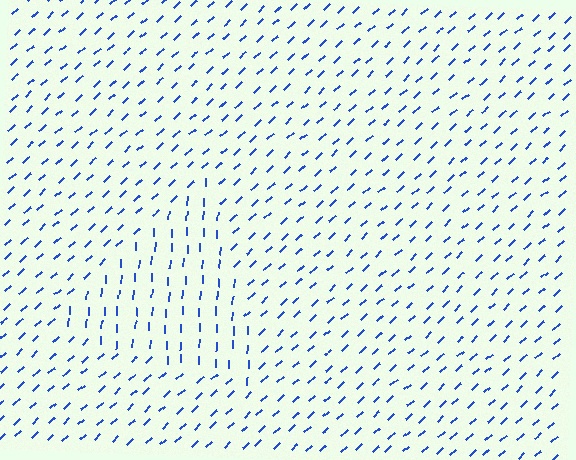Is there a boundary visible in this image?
Yes, there is a texture boundary formed by a change in line orientation.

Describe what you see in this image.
The image is filled with small blue line segments. A triangle region in the image has lines oriented differently from the surrounding lines, creating a visible texture boundary.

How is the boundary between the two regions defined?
The boundary is defined purely by a change in line orientation (approximately 45 degrees difference). All lines are the same color and thickness.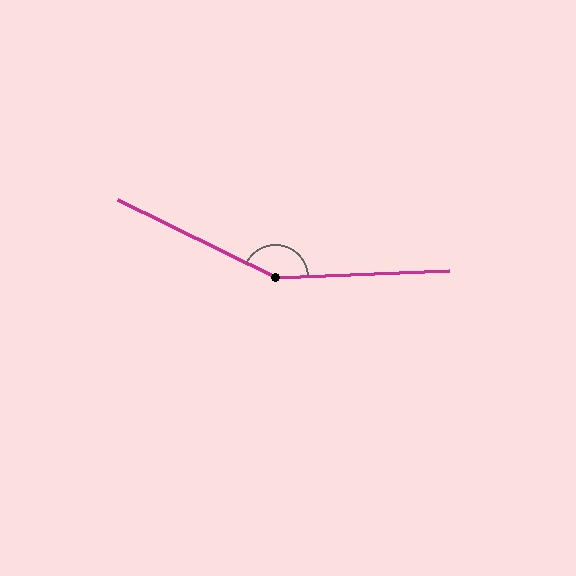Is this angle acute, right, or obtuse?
It is obtuse.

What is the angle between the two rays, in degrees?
Approximately 152 degrees.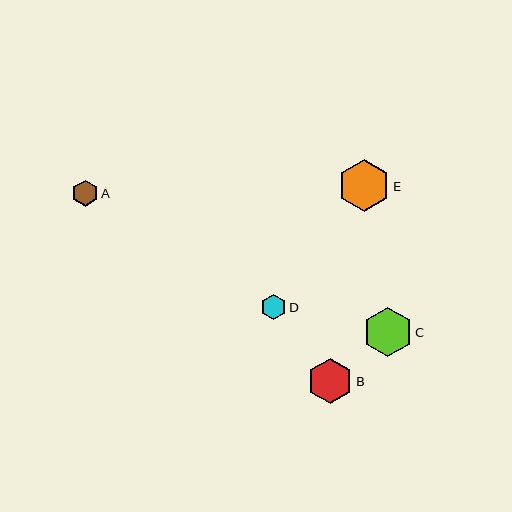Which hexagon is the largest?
Hexagon E is the largest with a size of approximately 52 pixels.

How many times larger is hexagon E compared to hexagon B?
Hexagon E is approximately 1.1 times the size of hexagon B.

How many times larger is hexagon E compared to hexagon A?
Hexagon E is approximately 2.0 times the size of hexagon A.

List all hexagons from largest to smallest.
From largest to smallest: E, C, B, A, D.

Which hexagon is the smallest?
Hexagon D is the smallest with a size of approximately 25 pixels.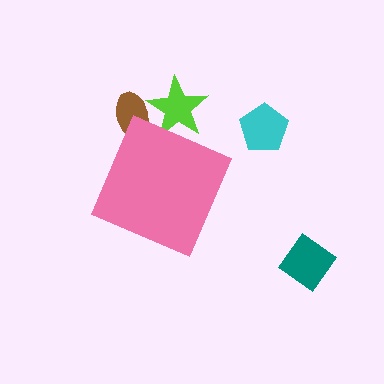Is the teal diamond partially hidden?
No, the teal diamond is fully visible.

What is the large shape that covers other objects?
A pink diamond.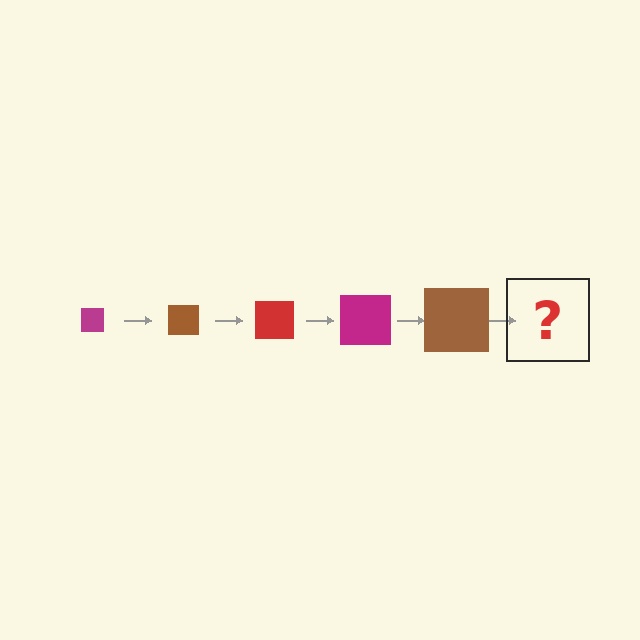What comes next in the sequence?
The next element should be a red square, larger than the previous one.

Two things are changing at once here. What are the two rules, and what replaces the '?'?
The two rules are that the square grows larger each step and the color cycles through magenta, brown, and red. The '?' should be a red square, larger than the previous one.